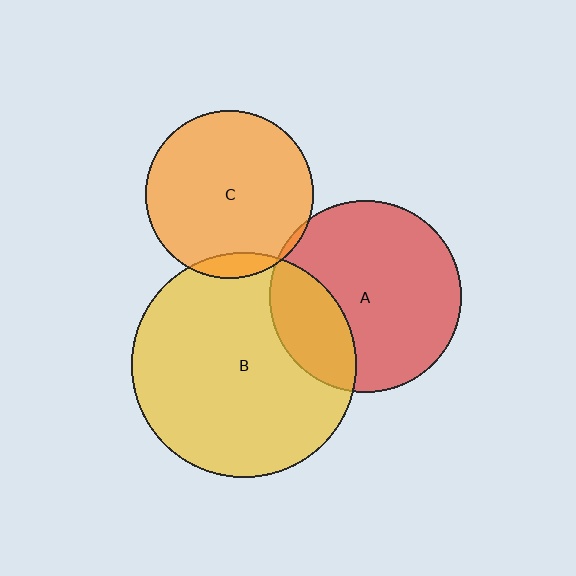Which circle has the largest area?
Circle B (yellow).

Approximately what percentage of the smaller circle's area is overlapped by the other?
Approximately 25%.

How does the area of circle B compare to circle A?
Approximately 1.4 times.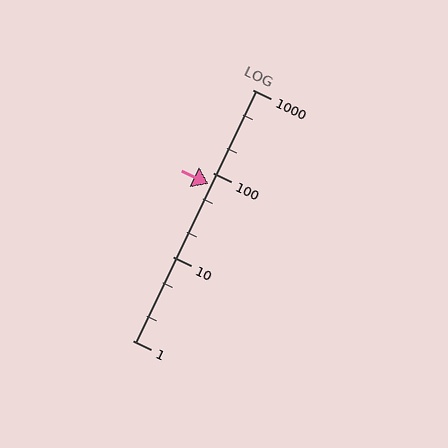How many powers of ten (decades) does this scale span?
The scale spans 3 decades, from 1 to 1000.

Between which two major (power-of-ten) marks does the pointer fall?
The pointer is between 10 and 100.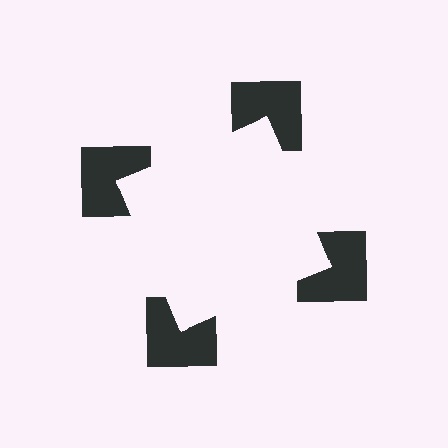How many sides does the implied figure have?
4 sides.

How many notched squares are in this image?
There are 4 — one at each vertex of the illusory square.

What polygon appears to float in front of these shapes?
An illusory square — its edges are inferred from the aligned wedge cuts in the notched squares, not physically drawn.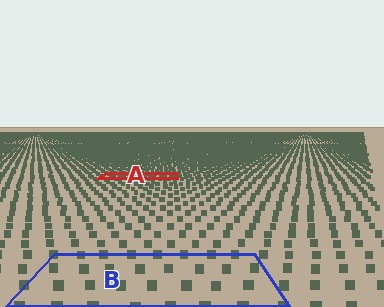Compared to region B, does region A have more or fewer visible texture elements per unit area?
Region A has more texture elements per unit area — they are packed more densely because it is farther away.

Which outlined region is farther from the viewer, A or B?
Region A is farther from the viewer — the texture elements inside it appear smaller and more densely packed.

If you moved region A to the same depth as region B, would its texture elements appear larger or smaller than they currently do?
They would appear larger. At a closer depth, the same texture elements are projected at a bigger on-screen size.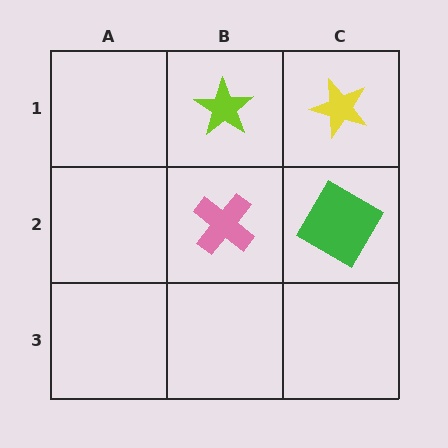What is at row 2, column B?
A pink cross.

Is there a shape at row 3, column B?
No, that cell is empty.